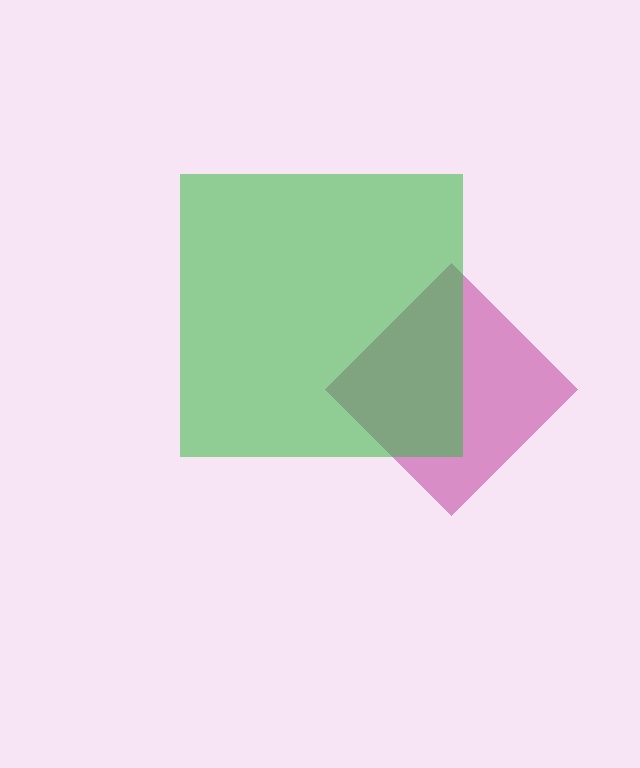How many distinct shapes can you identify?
There are 2 distinct shapes: a magenta diamond, a green square.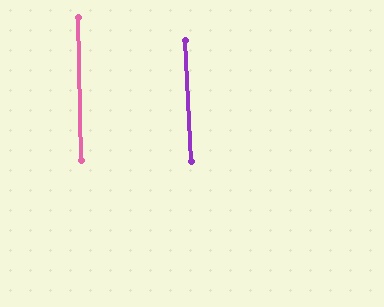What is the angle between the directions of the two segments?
Approximately 1 degree.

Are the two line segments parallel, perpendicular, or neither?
Parallel — their directions differ by only 1.5°.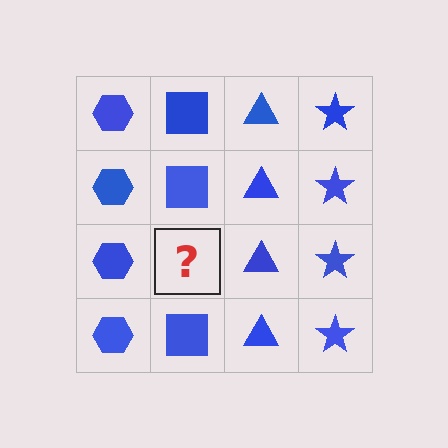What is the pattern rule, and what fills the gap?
The rule is that each column has a consistent shape. The gap should be filled with a blue square.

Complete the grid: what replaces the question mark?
The question mark should be replaced with a blue square.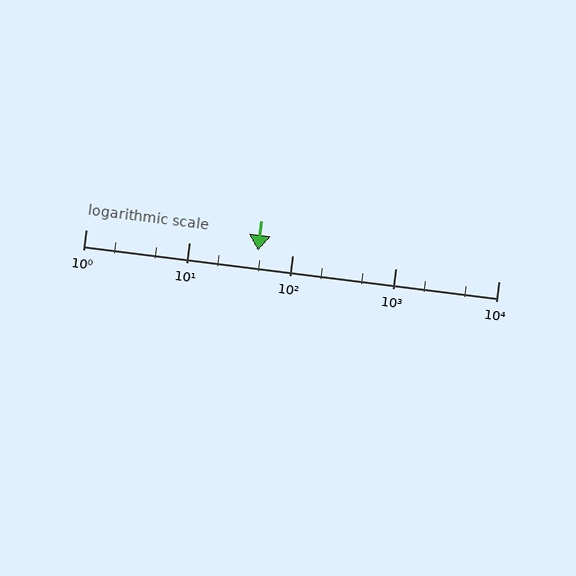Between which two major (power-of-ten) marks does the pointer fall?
The pointer is between 10 and 100.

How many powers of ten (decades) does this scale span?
The scale spans 4 decades, from 1 to 10000.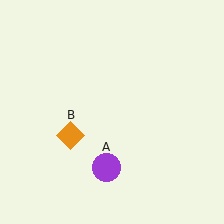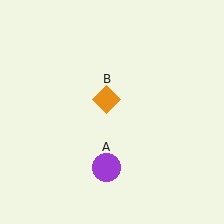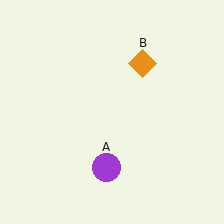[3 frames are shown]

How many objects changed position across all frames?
1 object changed position: orange diamond (object B).